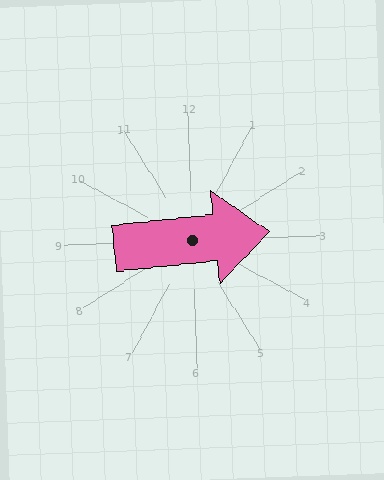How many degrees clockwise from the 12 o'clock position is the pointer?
Approximately 86 degrees.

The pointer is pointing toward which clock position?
Roughly 3 o'clock.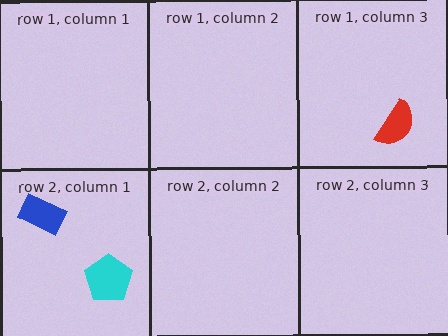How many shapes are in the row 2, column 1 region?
2.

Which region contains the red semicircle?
The row 1, column 3 region.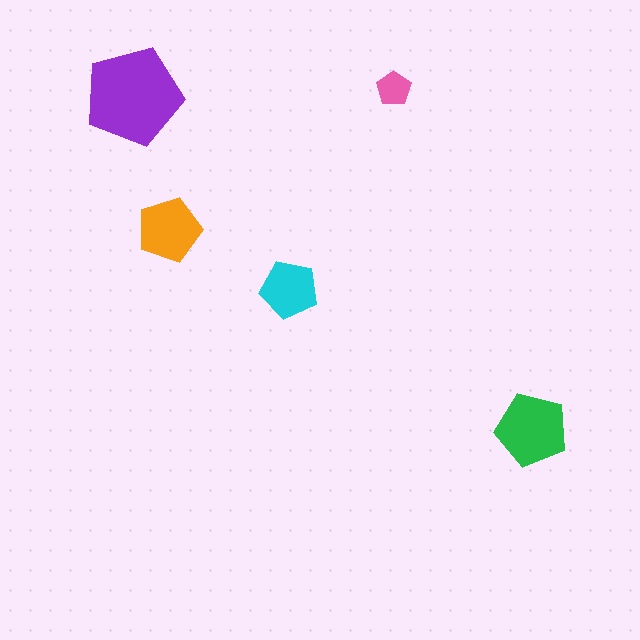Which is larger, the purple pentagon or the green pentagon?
The purple one.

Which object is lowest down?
The green pentagon is bottommost.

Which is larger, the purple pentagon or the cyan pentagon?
The purple one.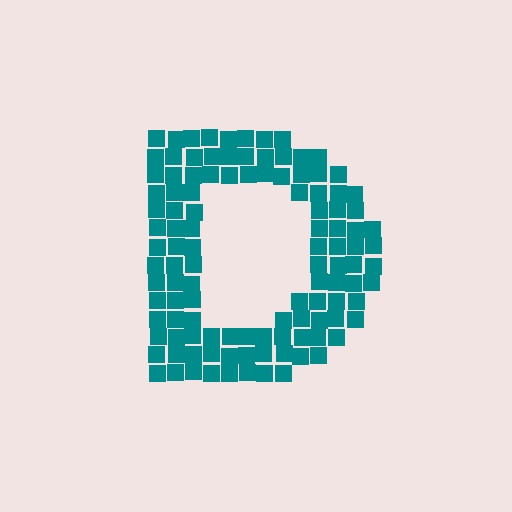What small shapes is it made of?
It is made of small squares.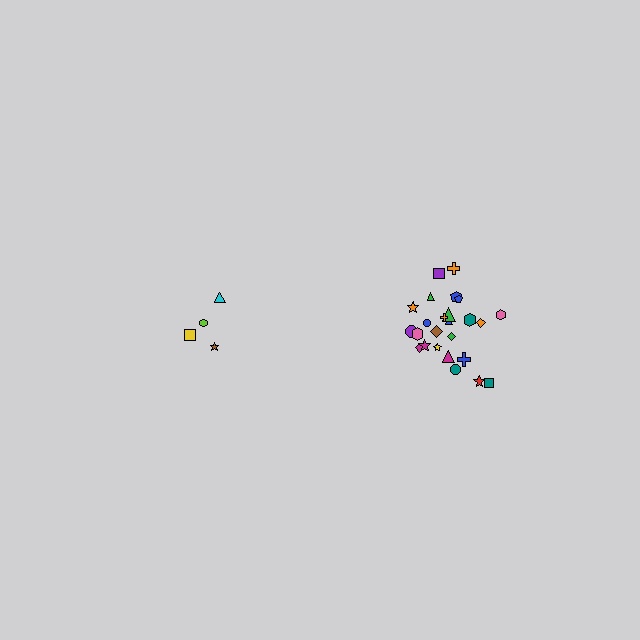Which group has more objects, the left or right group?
The right group.